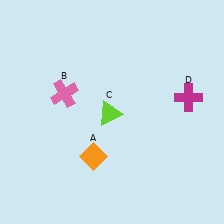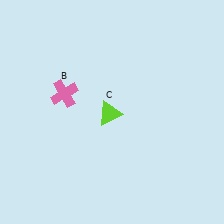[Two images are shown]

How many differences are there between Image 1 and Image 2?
There are 2 differences between the two images.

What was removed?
The magenta cross (D), the orange diamond (A) were removed in Image 2.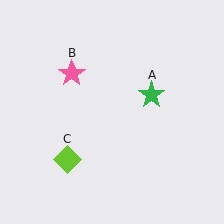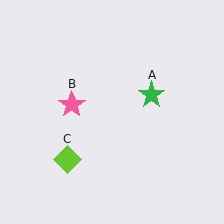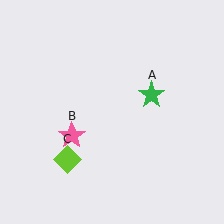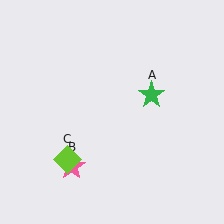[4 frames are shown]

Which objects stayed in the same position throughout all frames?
Green star (object A) and lime diamond (object C) remained stationary.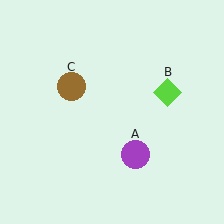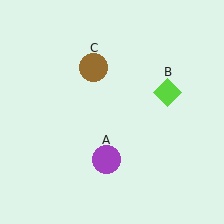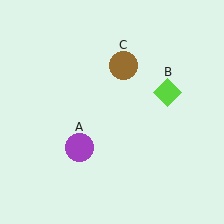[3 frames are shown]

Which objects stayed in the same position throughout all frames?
Lime diamond (object B) remained stationary.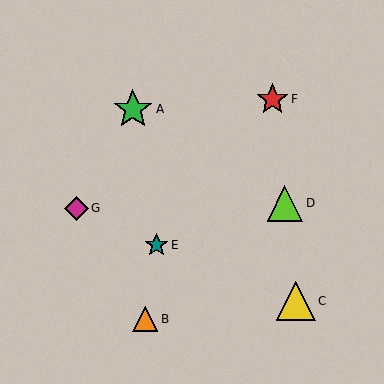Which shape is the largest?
The green star (labeled A) is the largest.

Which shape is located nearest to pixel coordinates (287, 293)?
The yellow triangle (labeled C) at (296, 301) is nearest to that location.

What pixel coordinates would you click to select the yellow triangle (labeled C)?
Click at (296, 301) to select the yellow triangle C.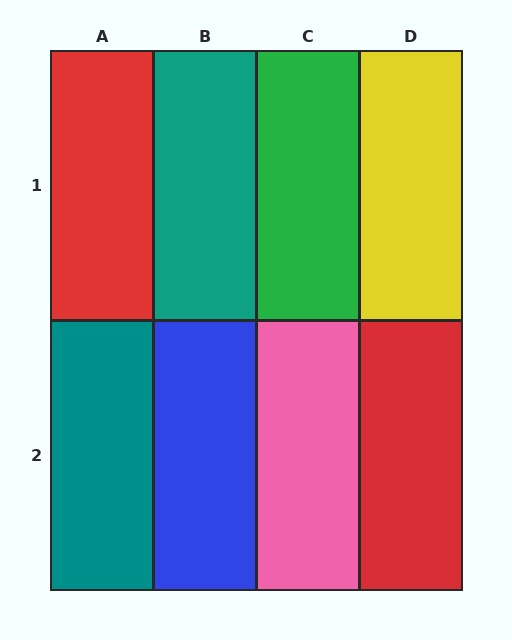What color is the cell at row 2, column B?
Blue.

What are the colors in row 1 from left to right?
Red, teal, green, yellow.